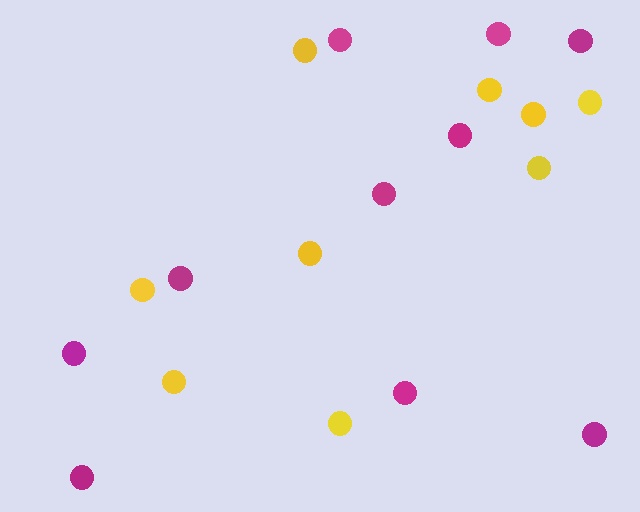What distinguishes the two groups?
There are 2 groups: one group of yellow circles (9) and one group of magenta circles (10).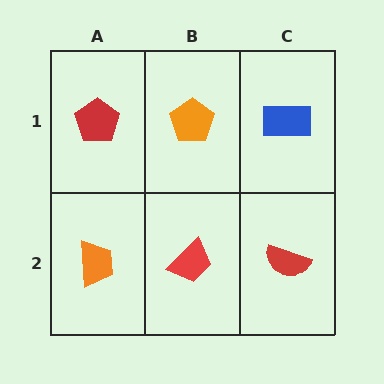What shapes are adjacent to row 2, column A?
A red pentagon (row 1, column A), a red trapezoid (row 2, column B).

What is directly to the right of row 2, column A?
A red trapezoid.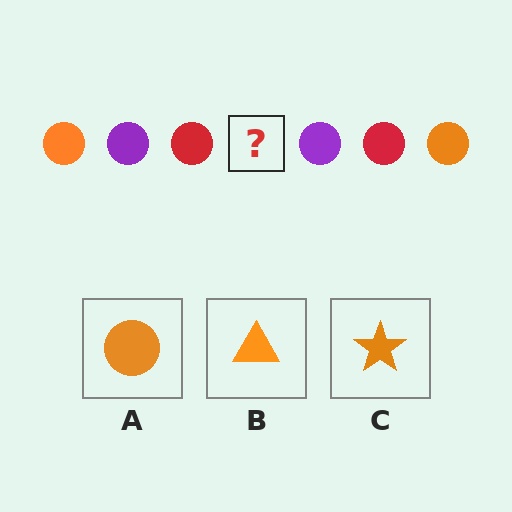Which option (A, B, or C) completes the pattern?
A.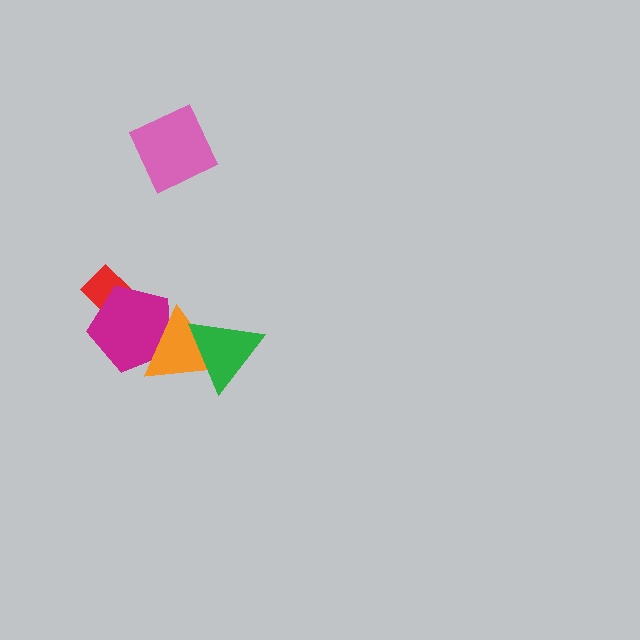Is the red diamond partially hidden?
Yes, it is partially covered by another shape.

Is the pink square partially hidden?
No, no other shape covers it.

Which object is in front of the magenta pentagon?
The orange triangle is in front of the magenta pentagon.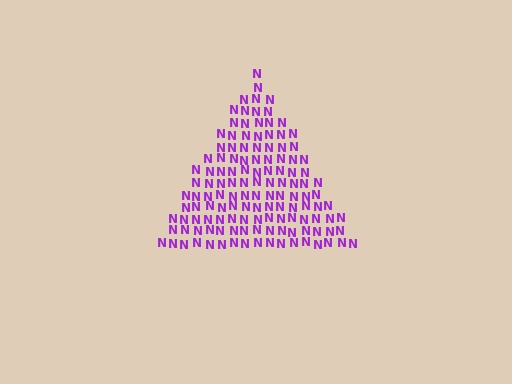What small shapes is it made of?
It is made of small letter N's.